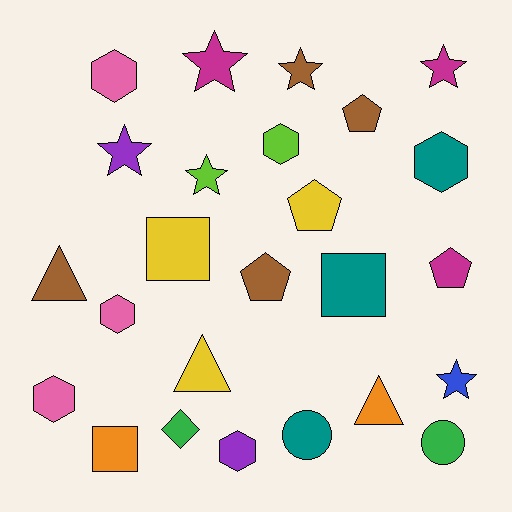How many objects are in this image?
There are 25 objects.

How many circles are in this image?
There are 2 circles.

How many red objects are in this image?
There are no red objects.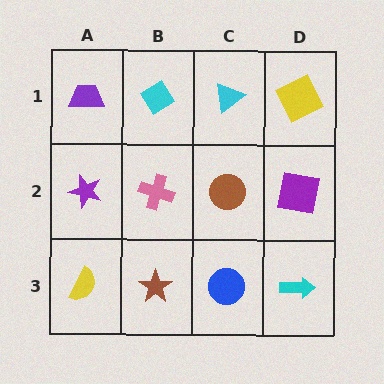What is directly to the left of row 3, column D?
A blue circle.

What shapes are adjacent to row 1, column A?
A purple star (row 2, column A), a cyan diamond (row 1, column B).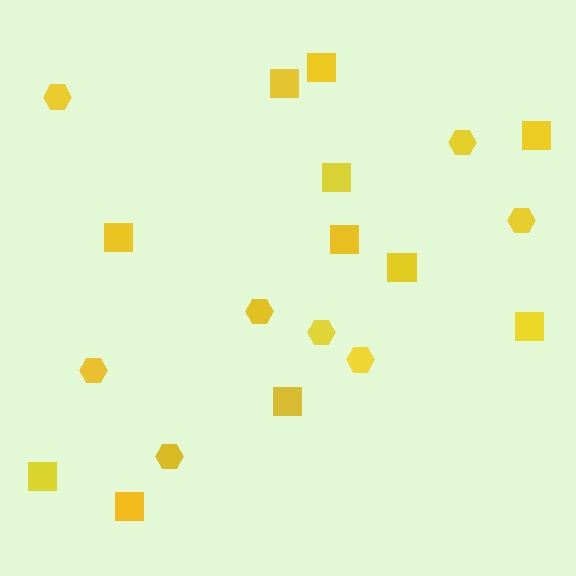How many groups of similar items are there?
There are 2 groups: one group of hexagons (8) and one group of squares (11).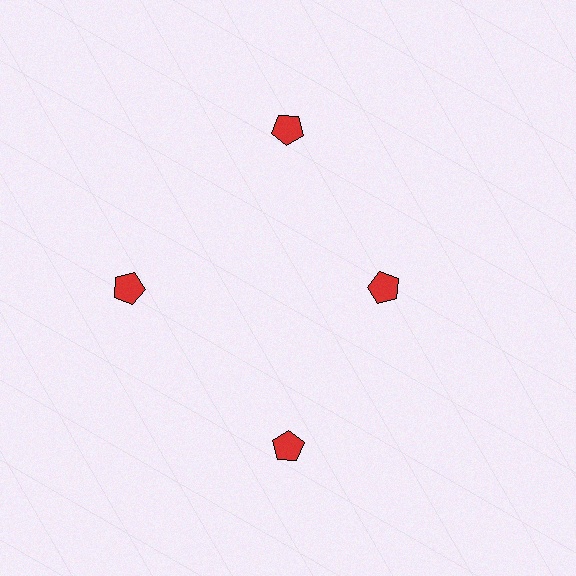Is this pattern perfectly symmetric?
No. The 4 red pentagons are arranged in a ring, but one element near the 3 o'clock position is pulled inward toward the center, breaking the 4-fold rotational symmetry.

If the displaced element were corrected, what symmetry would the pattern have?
It would have 4-fold rotational symmetry — the pattern would map onto itself every 90 degrees.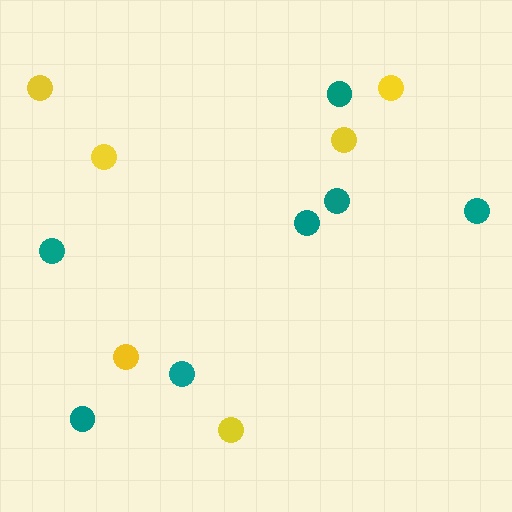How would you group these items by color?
There are 2 groups: one group of yellow circles (6) and one group of teal circles (7).